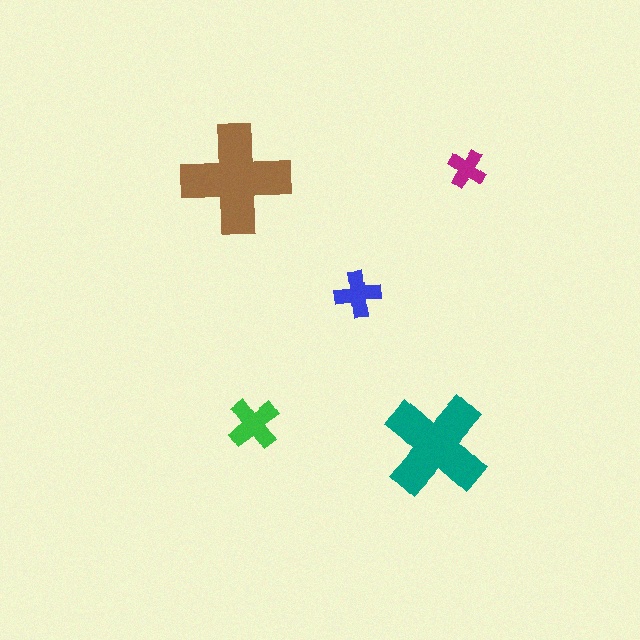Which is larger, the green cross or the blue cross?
The green one.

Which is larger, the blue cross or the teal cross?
The teal one.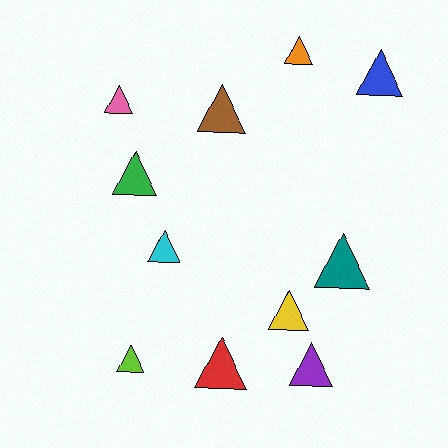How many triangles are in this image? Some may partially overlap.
There are 11 triangles.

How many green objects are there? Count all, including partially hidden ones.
There is 1 green object.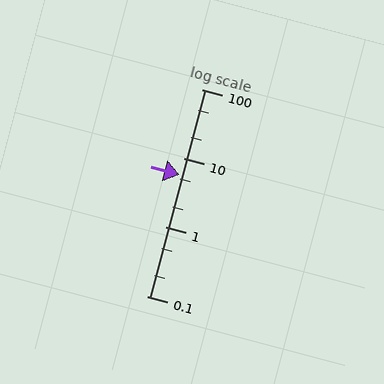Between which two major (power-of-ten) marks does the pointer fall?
The pointer is between 1 and 10.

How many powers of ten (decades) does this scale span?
The scale spans 3 decades, from 0.1 to 100.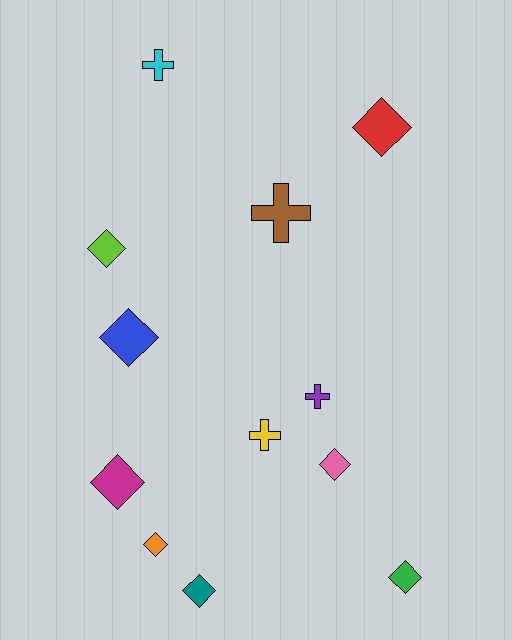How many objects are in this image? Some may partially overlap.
There are 12 objects.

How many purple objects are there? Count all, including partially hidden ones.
There is 1 purple object.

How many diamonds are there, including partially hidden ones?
There are 8 diamonds.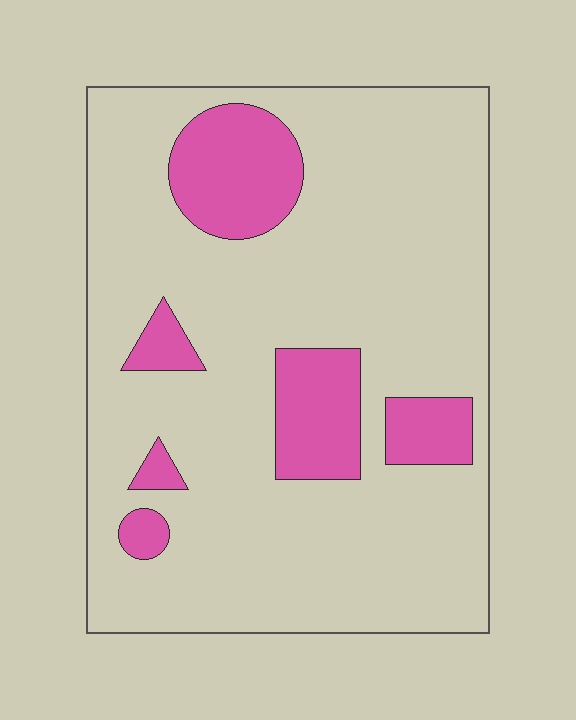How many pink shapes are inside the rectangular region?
6.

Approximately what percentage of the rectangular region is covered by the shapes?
Approximately 20%.